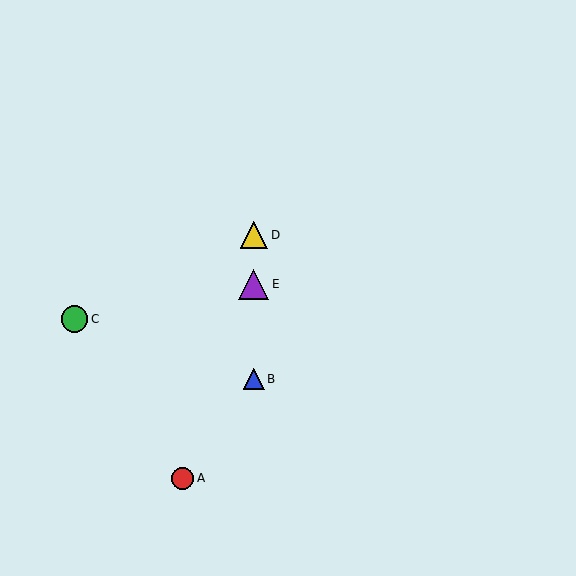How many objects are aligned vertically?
3 objects (B, D, E) are aligned vertically.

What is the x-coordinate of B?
Object B is at x≈254.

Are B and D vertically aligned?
Yes, both are at x≈254.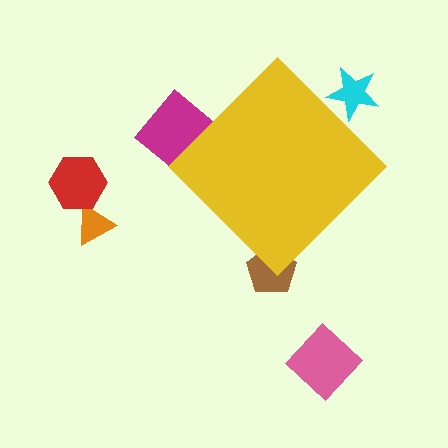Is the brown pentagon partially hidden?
Yes, the brown pentagon is partially hidden behind the yellow diamond.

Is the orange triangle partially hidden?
No, the orange triangle is fully visible.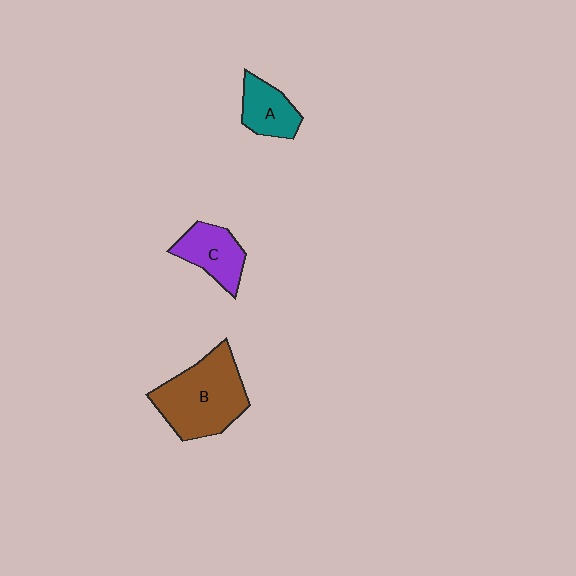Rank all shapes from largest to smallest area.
From largest to smallest: B (brown), C (purple), A (teal).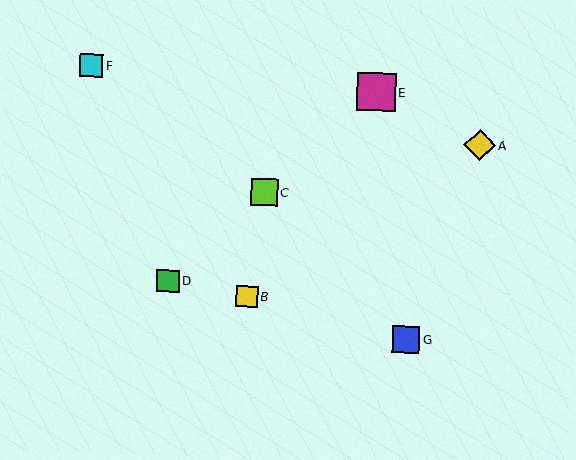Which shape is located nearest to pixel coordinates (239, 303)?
The yellow square (labeled B) at (247, 297) is nearest to that location.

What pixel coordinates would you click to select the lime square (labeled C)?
Click at (264, 192) to select the lime square C.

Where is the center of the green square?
The center of the green square is at (168, 281).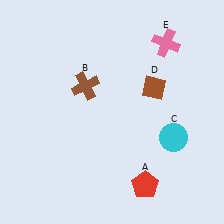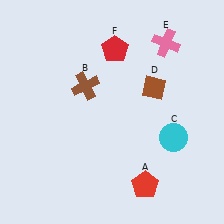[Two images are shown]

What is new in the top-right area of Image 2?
A red pentagon (F) was added in the top-right area of Image 2.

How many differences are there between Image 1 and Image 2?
There is 1 difference between the two images.